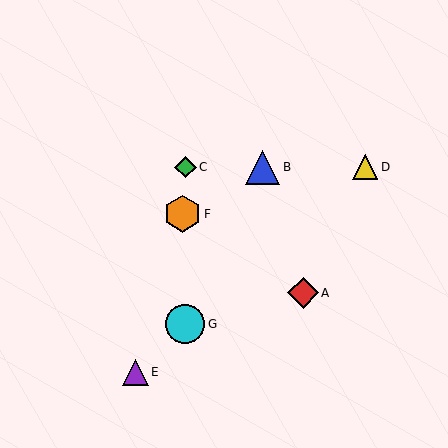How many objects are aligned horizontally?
3 objects (B, C, D) are aligned horizontally.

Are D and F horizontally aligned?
No, D is at y≈167 and F is at y≈214.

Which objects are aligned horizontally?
Objects B, C, D are aligned horizontally.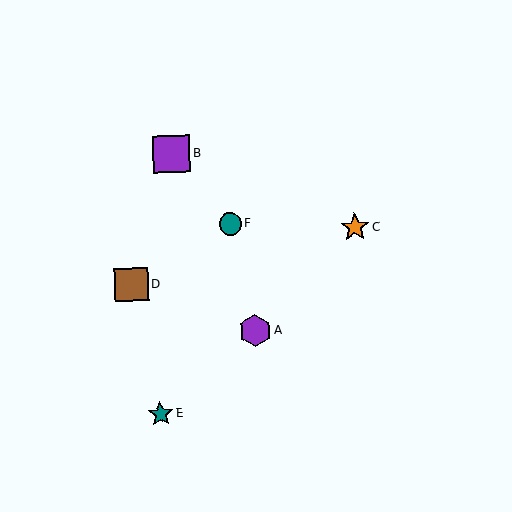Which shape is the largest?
The purple square (labeled B) is the largest.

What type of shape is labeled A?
Shape A is a purple hexagon.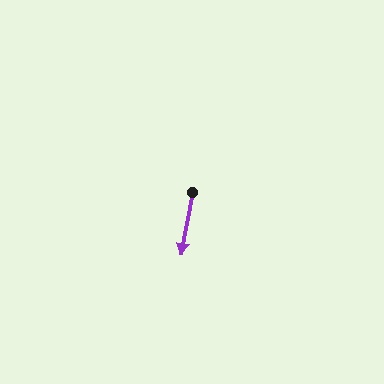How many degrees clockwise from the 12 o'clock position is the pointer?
Approximately 190 degrees.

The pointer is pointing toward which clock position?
Roughly 6 o'clock.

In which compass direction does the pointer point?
South.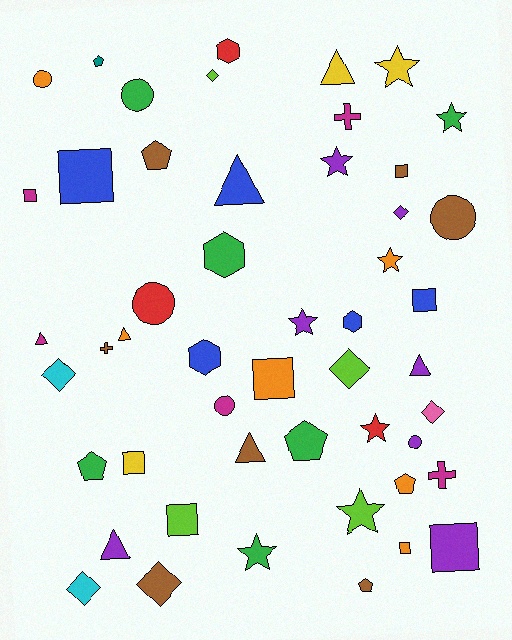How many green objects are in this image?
There are 6 green objects.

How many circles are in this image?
There are 6 circles.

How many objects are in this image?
There are 50 objects.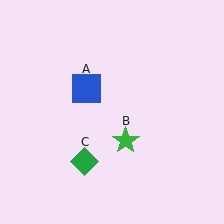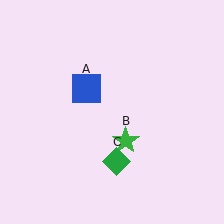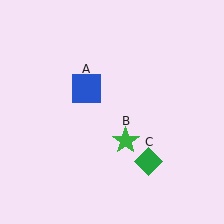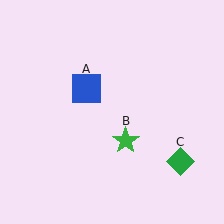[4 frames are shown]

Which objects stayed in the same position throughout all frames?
Blue square (object A) and green star (object B) remained stationary.